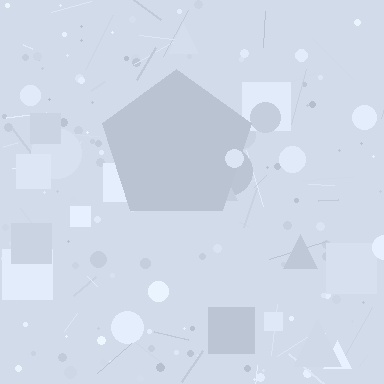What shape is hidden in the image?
A pentagon is hidden in the image.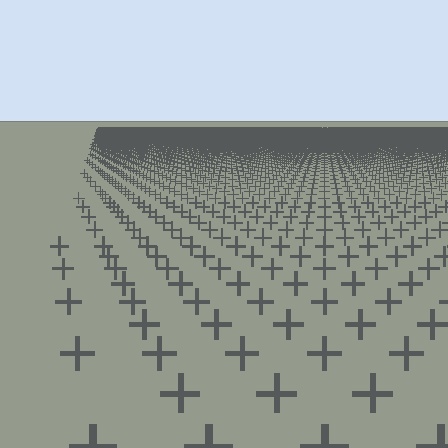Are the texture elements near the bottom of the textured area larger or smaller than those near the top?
Larger. Near the bottom, elements are closer to the viewer and appear at a bigger on-screen size.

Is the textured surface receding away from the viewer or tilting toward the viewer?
The surface is receding away from the viewer. Texture elements get smaller and denser toward the top.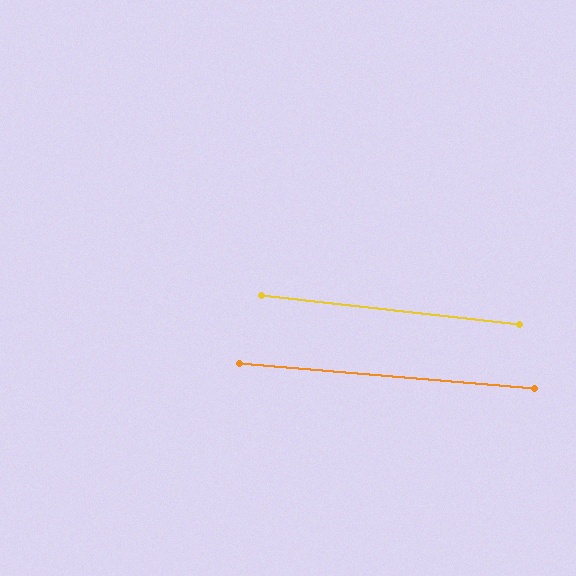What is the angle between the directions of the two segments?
Approximately 2 degrees.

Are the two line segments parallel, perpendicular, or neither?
Parallel — their directions differ by only 1.5°.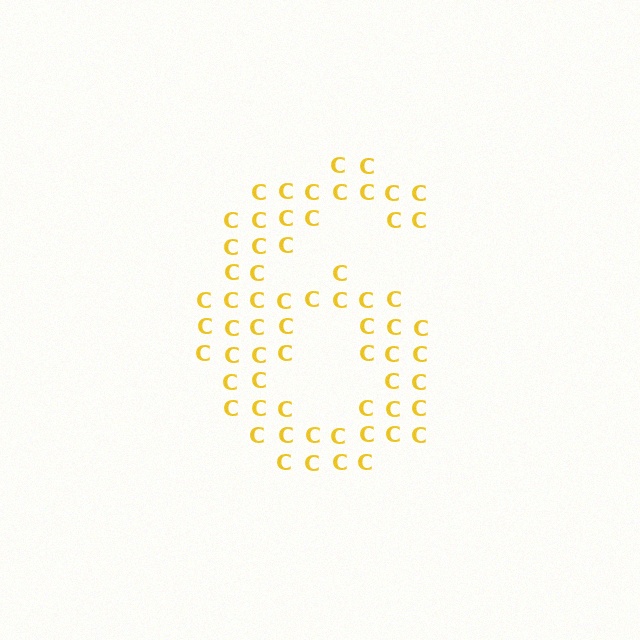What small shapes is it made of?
It is made of small letter C's.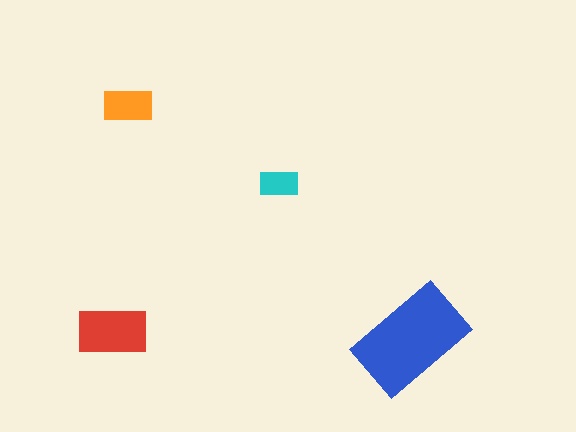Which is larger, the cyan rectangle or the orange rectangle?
The orange one.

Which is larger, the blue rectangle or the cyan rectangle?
The blue one.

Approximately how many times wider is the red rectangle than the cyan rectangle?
About 2 times wider.